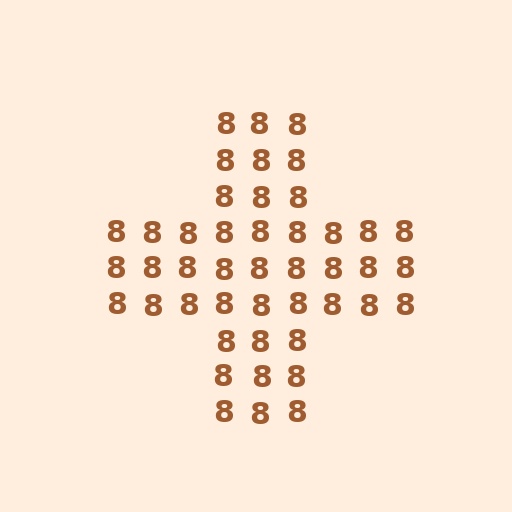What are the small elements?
The small elements are digit 8's.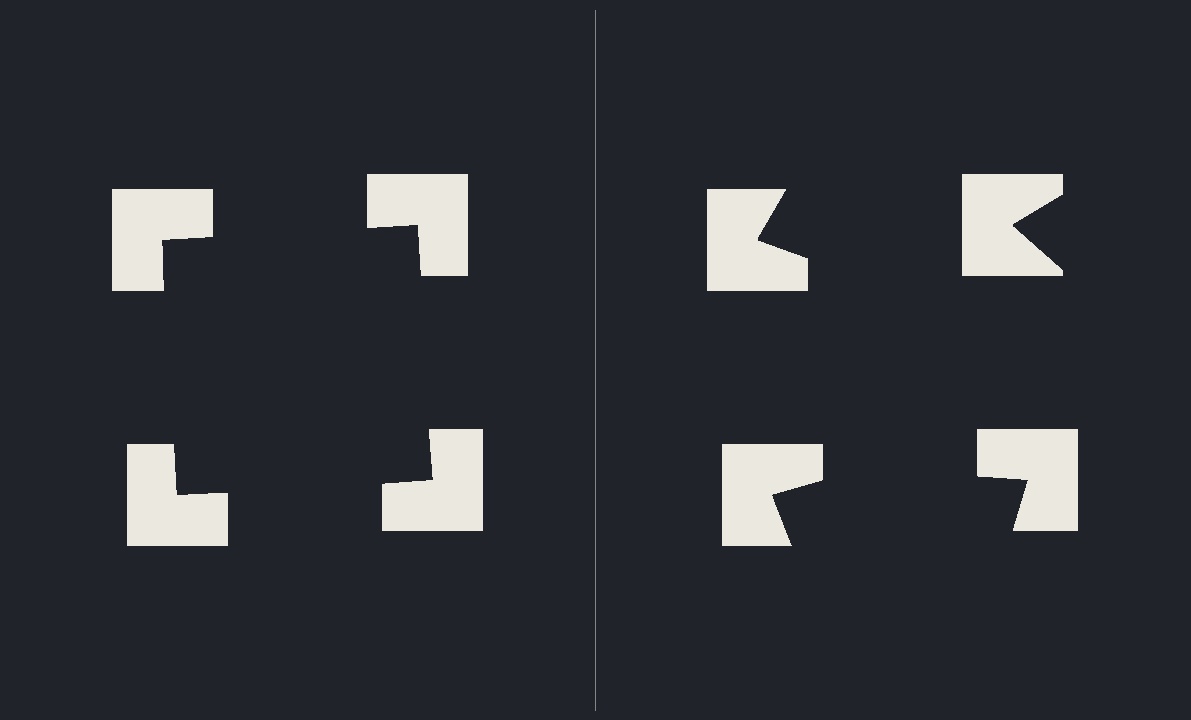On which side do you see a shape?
An illusory square appears on the left side. On the right side the wedge cuts are rotated, so no coherent shape forms.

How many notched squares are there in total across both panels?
8 — 4 on each side.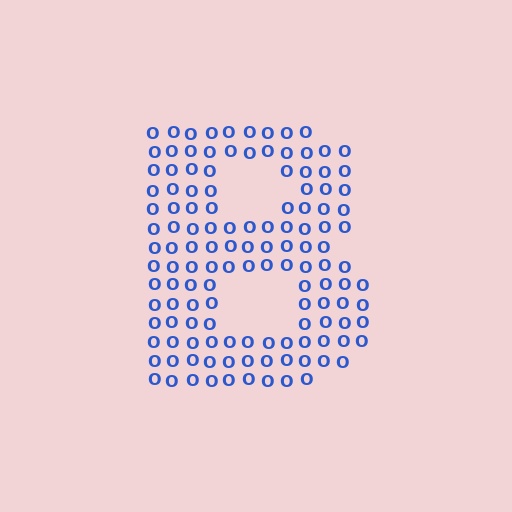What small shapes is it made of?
It is made of small letter O's.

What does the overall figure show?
The overall figure shows the letter B.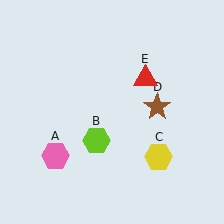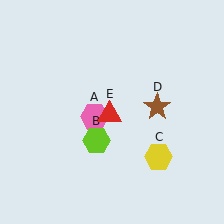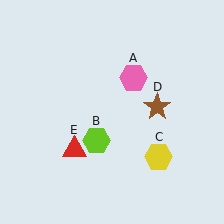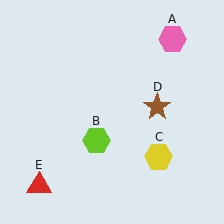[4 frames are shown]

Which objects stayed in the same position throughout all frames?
Lime hexagon (object B) and yellow hexagon (object C) and brown star (object D) remained stationary.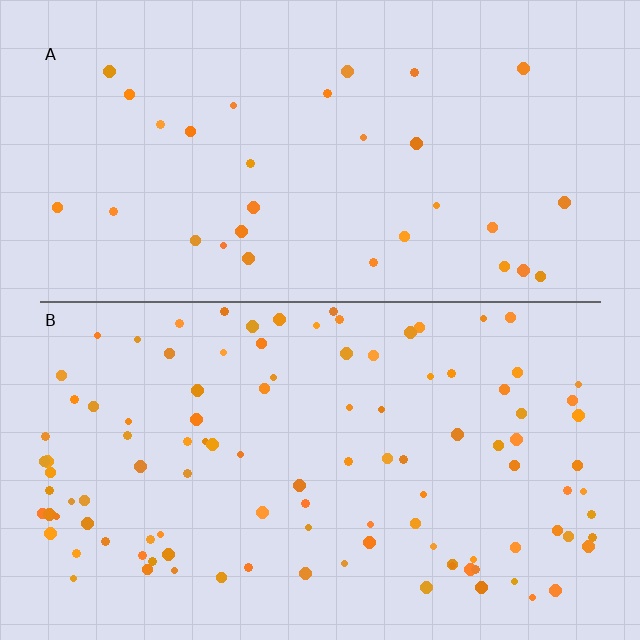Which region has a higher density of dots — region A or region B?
B (the bottom).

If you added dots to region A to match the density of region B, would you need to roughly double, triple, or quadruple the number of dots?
Approximately triple.